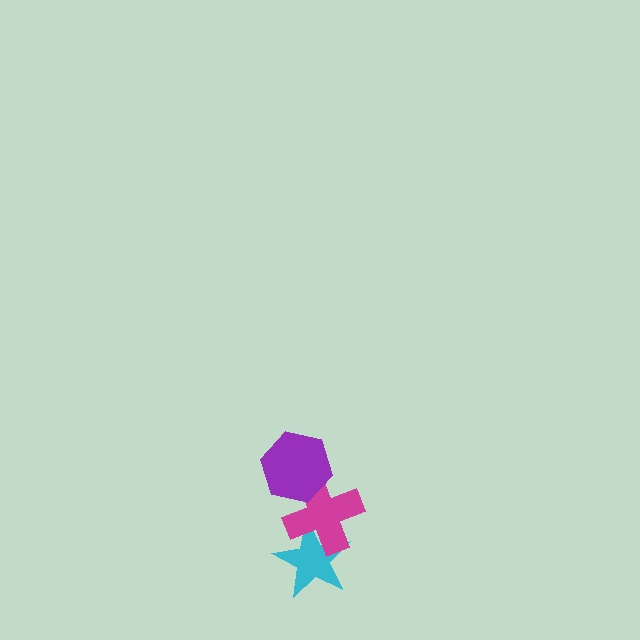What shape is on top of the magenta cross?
The purple hexagon is on top of the magenta cross.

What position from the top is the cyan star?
The cyan star is 3rd from the top.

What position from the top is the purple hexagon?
The purple hexagon is 1st from the top.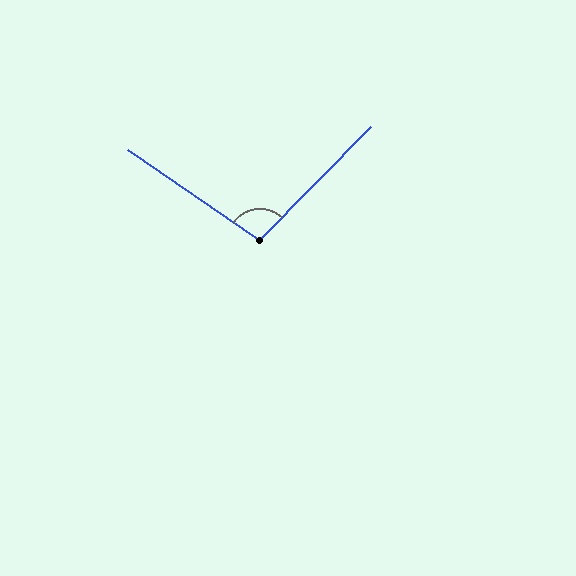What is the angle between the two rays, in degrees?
Approximately 100 degrees.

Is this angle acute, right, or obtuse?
It is obtuse.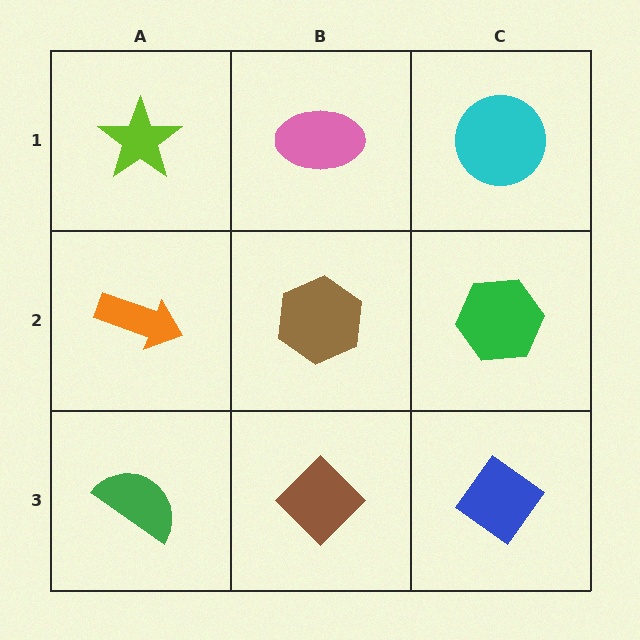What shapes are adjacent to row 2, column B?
A pink ellipse (row 1, column B), a brown diamond (row 3, column B), an orange arrow (row 2, column A), a green hexagon (row 2, column C).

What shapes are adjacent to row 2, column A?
A lime star (row 1, column A), a green semicircle (row 3, column A), a brown hexagon (row 2, column B).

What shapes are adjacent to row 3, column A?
An orange arrow (row 2, column A), a brown diamond (row 3, column B).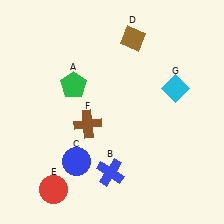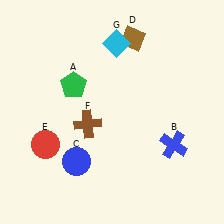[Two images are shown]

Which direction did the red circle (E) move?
The red circle (E) moved up.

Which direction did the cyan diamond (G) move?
The cyan diamond (G) moved left.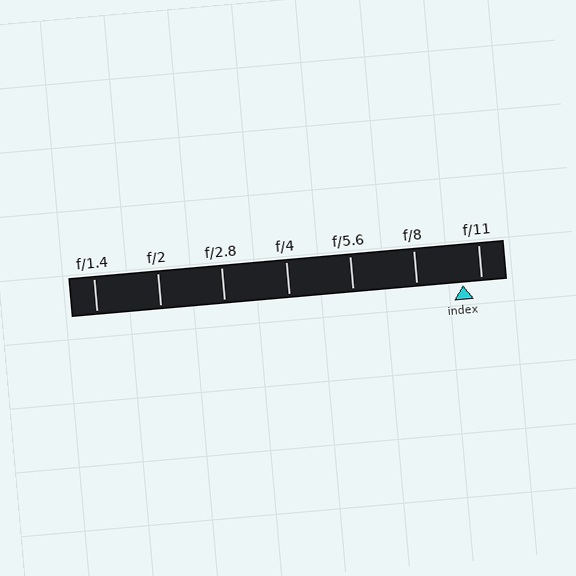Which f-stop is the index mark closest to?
The index mark is closest to f/11.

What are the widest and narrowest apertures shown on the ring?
The widest aperture shown is f/1.4 and the narrowest is f/11.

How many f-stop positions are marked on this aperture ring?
There are 7 f-stop positions marked.